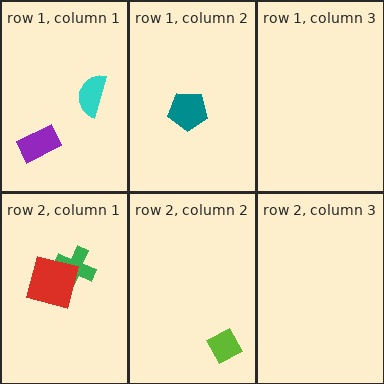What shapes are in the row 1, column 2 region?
The teal pentagon.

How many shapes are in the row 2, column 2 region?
1.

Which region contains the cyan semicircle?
The row 1, column 1 region.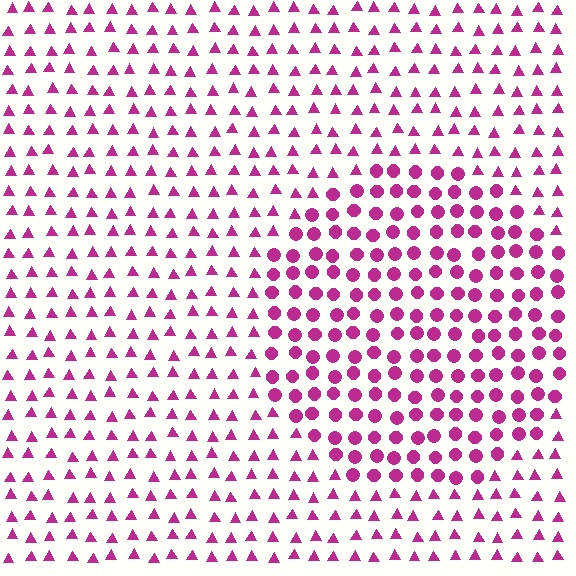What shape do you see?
I see a circle.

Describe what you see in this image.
The image is filled with small magenta elements arranged in a uniform grid. A circle-shaped region contains circles, while the surrounding area contains triangles. The boundary is defined purely by the change in element shape.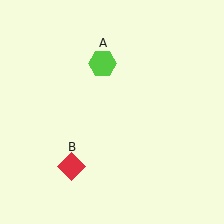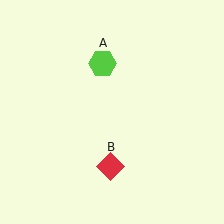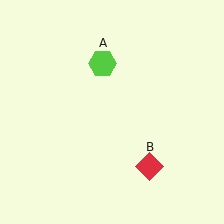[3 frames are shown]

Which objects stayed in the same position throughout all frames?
Lime hexagon (object A) remained stationary.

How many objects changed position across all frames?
1 object changed position: red diamond (object B).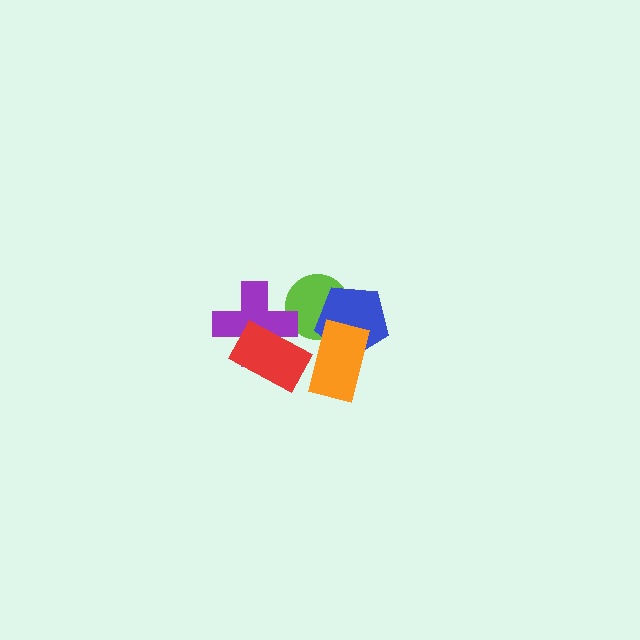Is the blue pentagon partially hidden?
Yes, it is partially covered by another shape.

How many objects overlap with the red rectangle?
1 object overlaps with the red rectangle.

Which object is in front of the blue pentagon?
The orange rectangle is in front of the blue pentagon.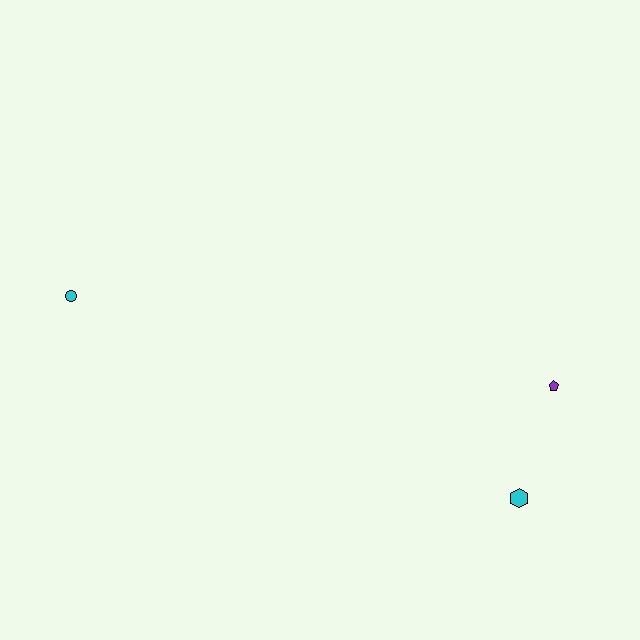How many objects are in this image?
There are 3 objects.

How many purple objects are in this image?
There is 1 purple object.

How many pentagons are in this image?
There is 1 pentagon.